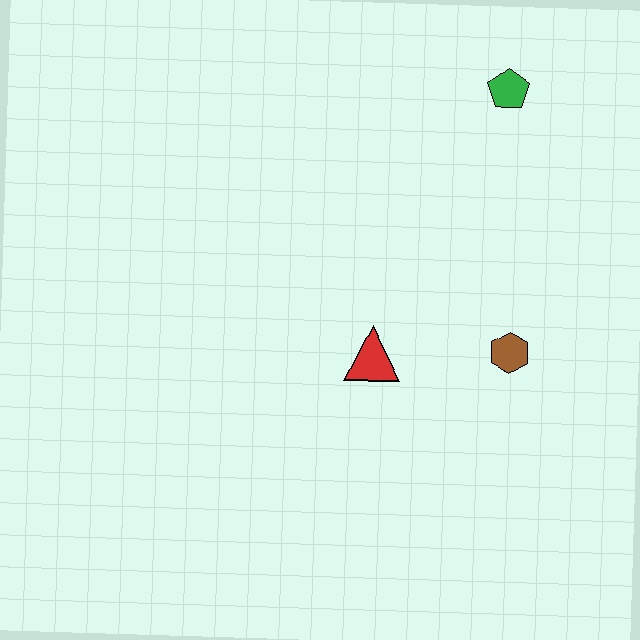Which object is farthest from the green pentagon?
The red triangle is farthest from the green pentagon.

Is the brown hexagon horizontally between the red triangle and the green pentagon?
No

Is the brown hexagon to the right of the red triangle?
Yes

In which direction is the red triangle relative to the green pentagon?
The red triangle is below the green pentagon.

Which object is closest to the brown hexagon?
The red triangle is closest to the brown hexagon.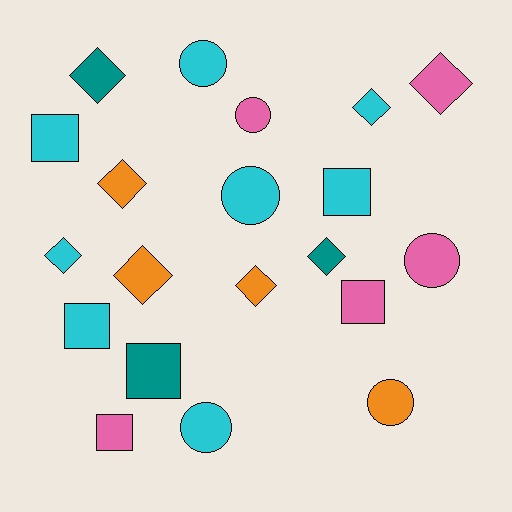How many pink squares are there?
There are 2 pink squares.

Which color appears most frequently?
Cyan, with 8 objects.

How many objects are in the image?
There are 20 objects.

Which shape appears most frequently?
Diamond, with 8 objects.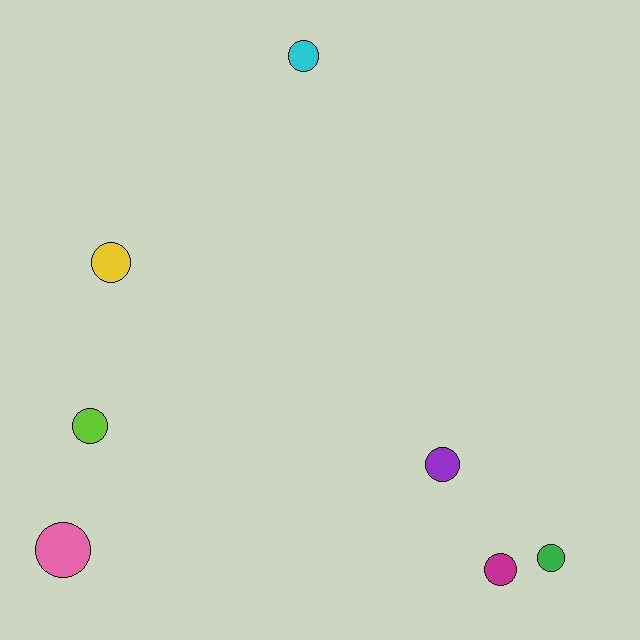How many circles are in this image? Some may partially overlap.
There are 7 circles.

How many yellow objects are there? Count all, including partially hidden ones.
There is 1 yellow object.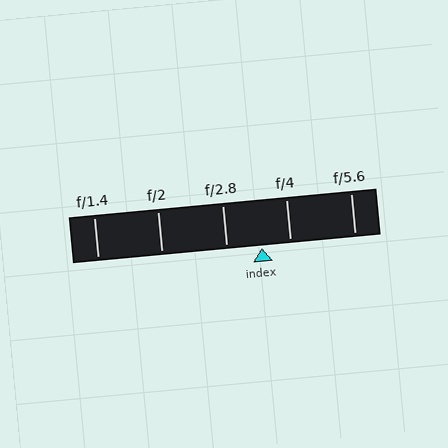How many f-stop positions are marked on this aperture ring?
There are 5 f-stop positions marked.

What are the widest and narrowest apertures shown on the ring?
The widest aperture shown is f/1.4 and the narrowest is f/5.6.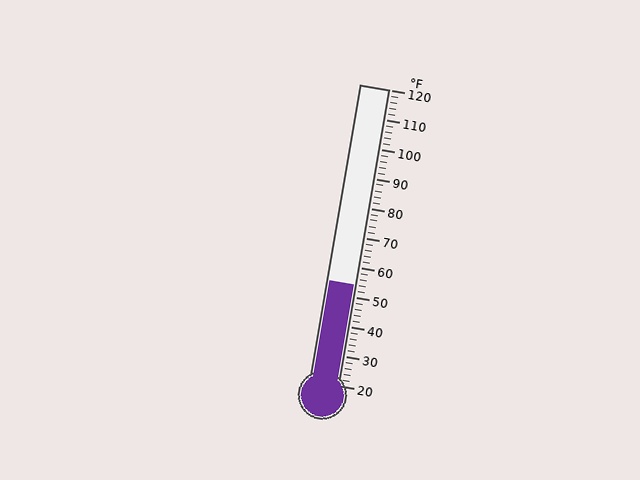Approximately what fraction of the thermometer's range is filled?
The thermometer is filled to approximately 35% of its range.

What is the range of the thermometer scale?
The thermometer scale ranges from 20°F to 120°F.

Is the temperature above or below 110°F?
The temperature is below 110°F.